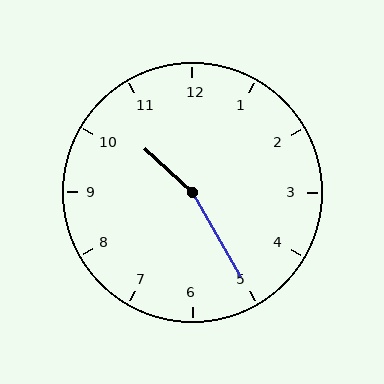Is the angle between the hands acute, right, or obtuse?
It is obtuse.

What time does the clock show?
10:25.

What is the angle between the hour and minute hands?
Approximately 162 degrees.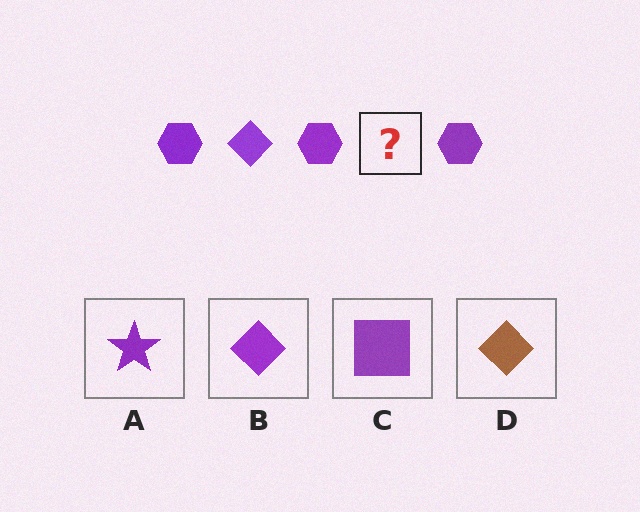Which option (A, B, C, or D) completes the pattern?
B.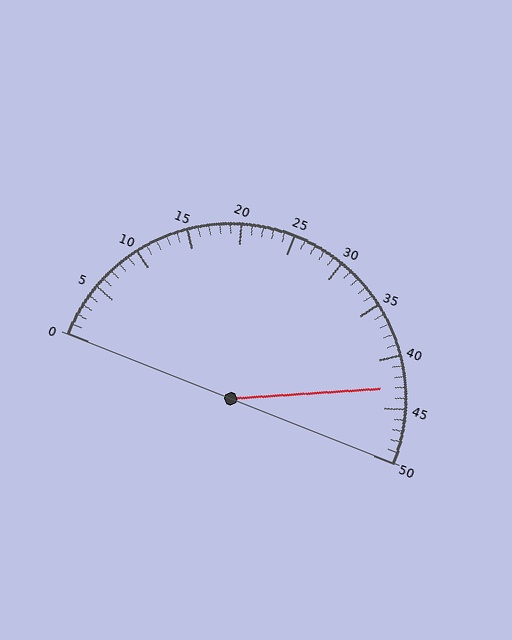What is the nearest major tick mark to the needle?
The nearest major tick mark is 45.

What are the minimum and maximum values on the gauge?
The gauge ranges from 0 to 50.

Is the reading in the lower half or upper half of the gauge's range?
The reading is in the upper half of the range (0 to 50).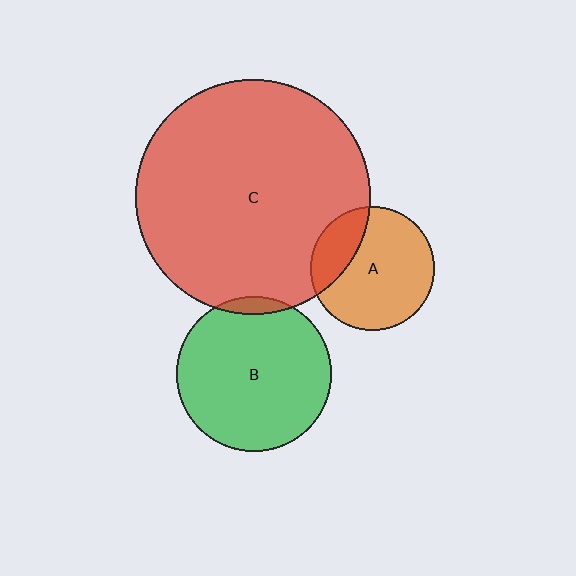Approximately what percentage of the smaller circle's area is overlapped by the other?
Approximately 5%.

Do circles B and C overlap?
Yes.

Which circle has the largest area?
Circle C (red).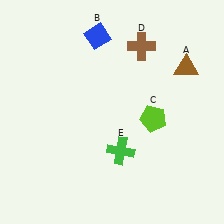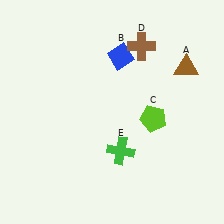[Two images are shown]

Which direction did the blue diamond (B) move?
The blue diamond (B) moved right.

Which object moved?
The blue diamond (B) moved right.